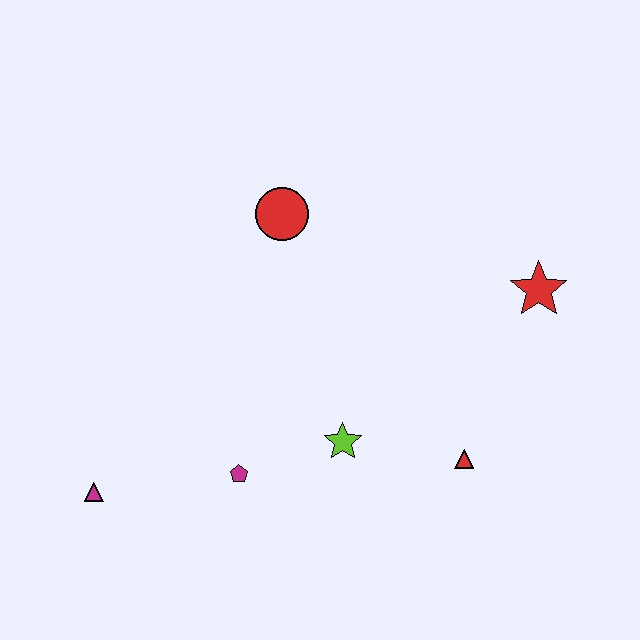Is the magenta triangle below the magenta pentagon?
Yes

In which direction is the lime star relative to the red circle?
The lime star is below the red circle.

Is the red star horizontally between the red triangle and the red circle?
No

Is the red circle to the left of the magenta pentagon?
No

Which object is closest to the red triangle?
The lime star is closest to the red triangle.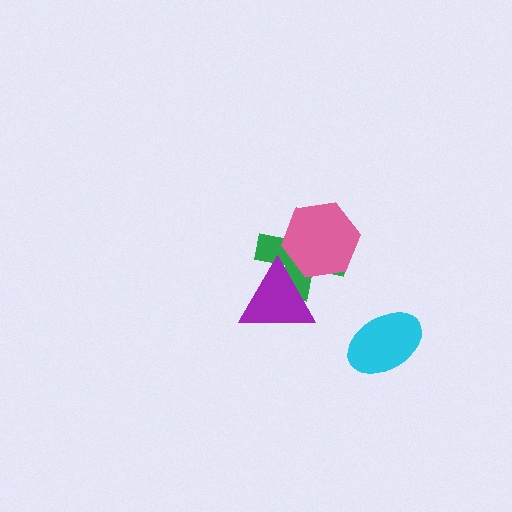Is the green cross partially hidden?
Yes, it is partially covered by another shape.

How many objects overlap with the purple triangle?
2 objects overlap with the purple triangle.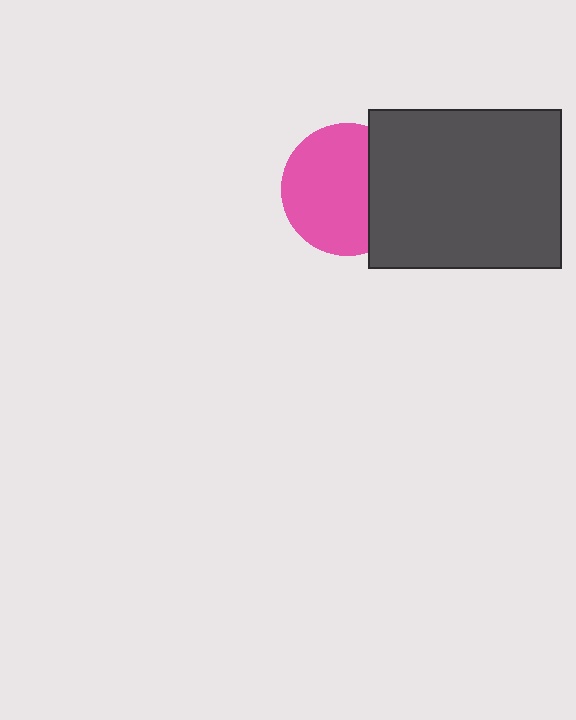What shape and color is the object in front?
The object in front is a dark gray rectangle.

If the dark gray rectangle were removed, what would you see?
You would see the complete pink circle.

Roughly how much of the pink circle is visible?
Most of it is visible (roughly 69%).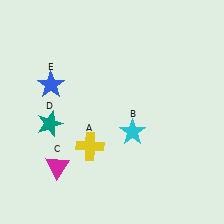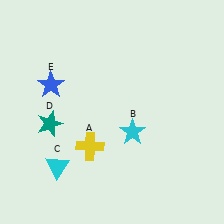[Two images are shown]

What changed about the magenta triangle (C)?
In Image 1, C is magenta. In Image 2, it changed to cyan.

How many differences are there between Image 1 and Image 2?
There is 1 difference between the two images.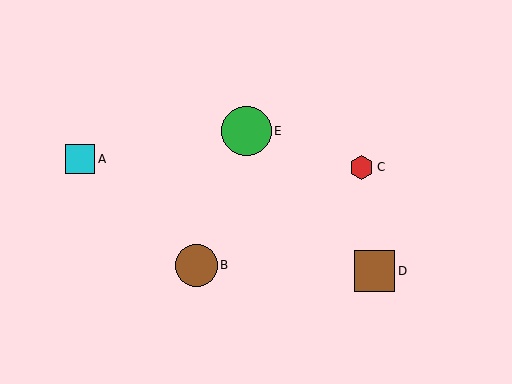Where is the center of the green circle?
The center of the green circle is at (246, 131).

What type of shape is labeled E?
Shape E is a green circle.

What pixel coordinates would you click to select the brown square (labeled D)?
Click at (375, 271) to select the brown square D.